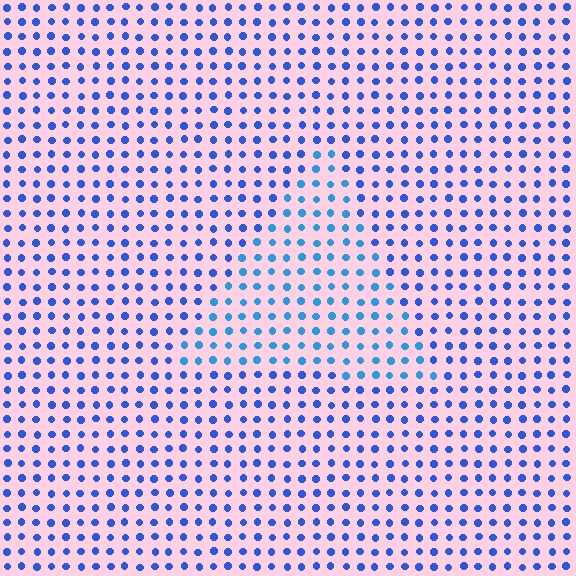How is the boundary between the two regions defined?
The boundary is defined purely by a slight shift in hue (about 24 degrees). Spacing, size, and orientation are identical on both sides.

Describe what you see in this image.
The image is filled with small blue elements in a uniform arrangement. A triangle-shaped region is visible where the elements are tinted to a slightly different hue, forming a subtle color boundary.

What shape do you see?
I see a triangle.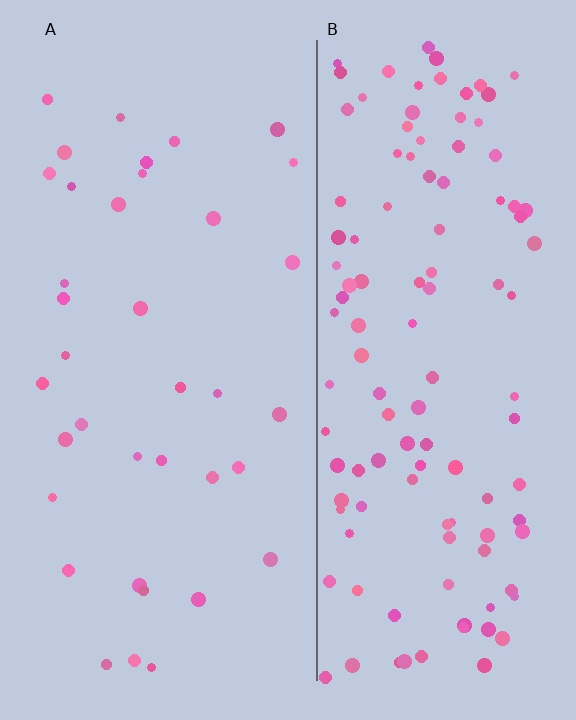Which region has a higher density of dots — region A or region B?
B (the right).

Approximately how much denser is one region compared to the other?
Approximately 3.3× — region B over region A.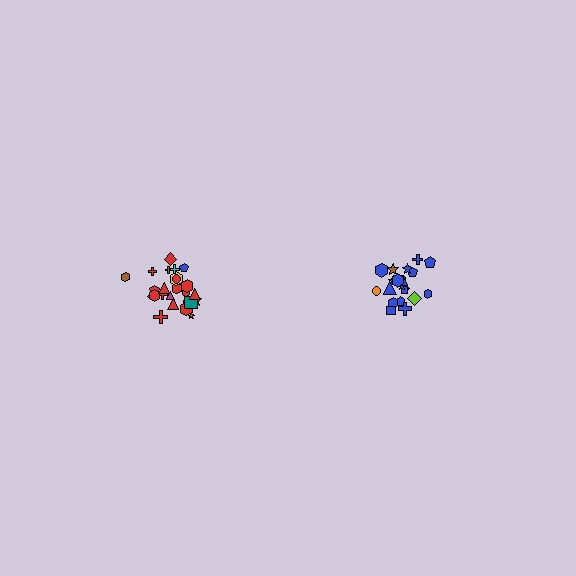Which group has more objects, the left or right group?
The left group.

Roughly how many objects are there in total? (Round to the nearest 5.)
Roughly 45 objects in total.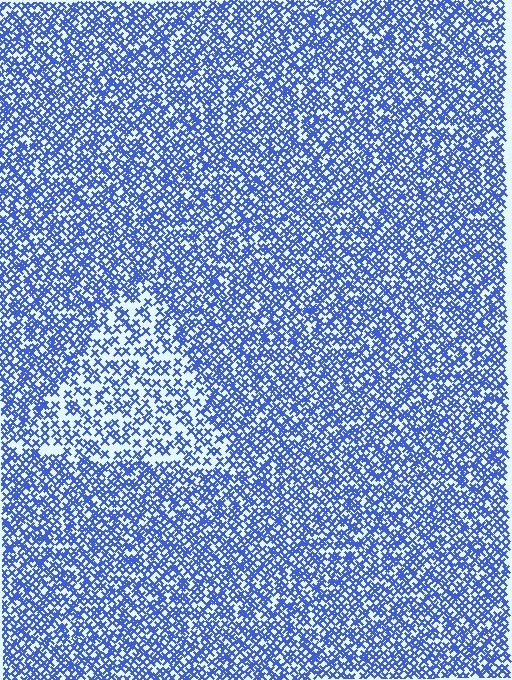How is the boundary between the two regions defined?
The boundary is defined by a change in element density (approximately 1.8x ratio). All elements are the same color, size, and shape.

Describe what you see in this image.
The image contains small blue elements arranged at two different densities. A triangle-shaped region is visible where the elements are less densely packed than the surrounding area.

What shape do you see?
I see a triangle.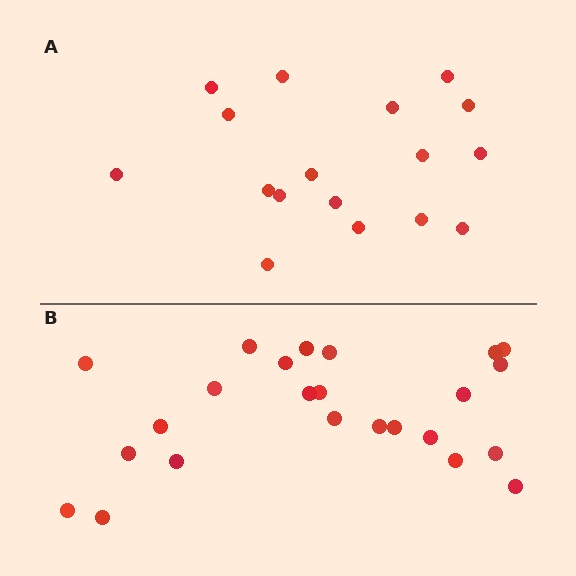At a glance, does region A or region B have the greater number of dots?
Region B (the bottom region) has more dots.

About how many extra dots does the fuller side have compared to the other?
Region B has roughly 8 or so more dots than region A.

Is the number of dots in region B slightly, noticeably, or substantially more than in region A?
Region B has noticeably more, but not dramatically so. The ratio is roughly 1.4 to 1.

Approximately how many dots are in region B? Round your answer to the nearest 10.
About 20 dots. (The exact count is 24, which rounds to 20.)